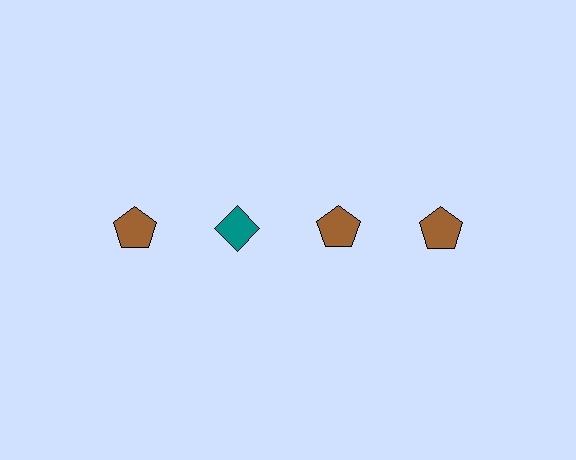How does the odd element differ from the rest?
It differs in both color (teal instead of brown) and shape (diamond instead of pentagon).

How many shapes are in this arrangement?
There are 4 shapes arranged in a grid pattern.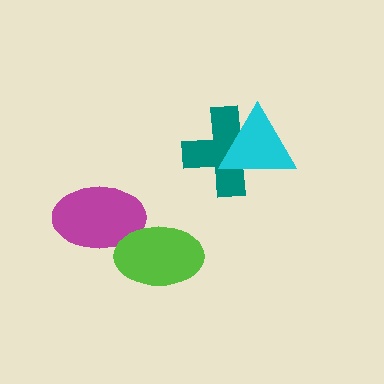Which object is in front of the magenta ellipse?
The lime ellipse is in front of the magenta ellipse.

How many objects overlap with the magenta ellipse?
1 object overlaps with the magenta ellipse.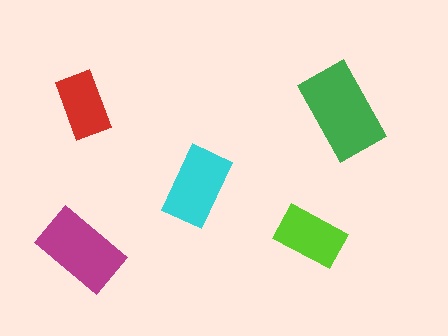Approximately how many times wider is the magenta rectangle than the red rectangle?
About 1.5 times wider.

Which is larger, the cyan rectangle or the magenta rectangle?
The magenta one.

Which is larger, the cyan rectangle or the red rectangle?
The cyan one.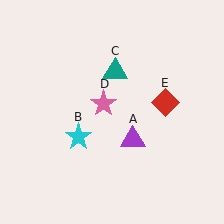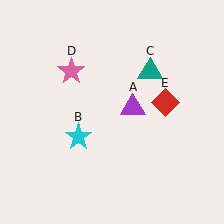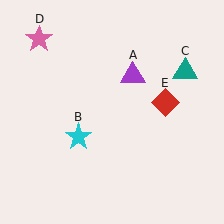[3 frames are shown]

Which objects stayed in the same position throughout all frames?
Cyan star (object B) and red diamond (object E) remained stationary.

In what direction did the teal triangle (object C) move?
The teal triangle (object C) moved right.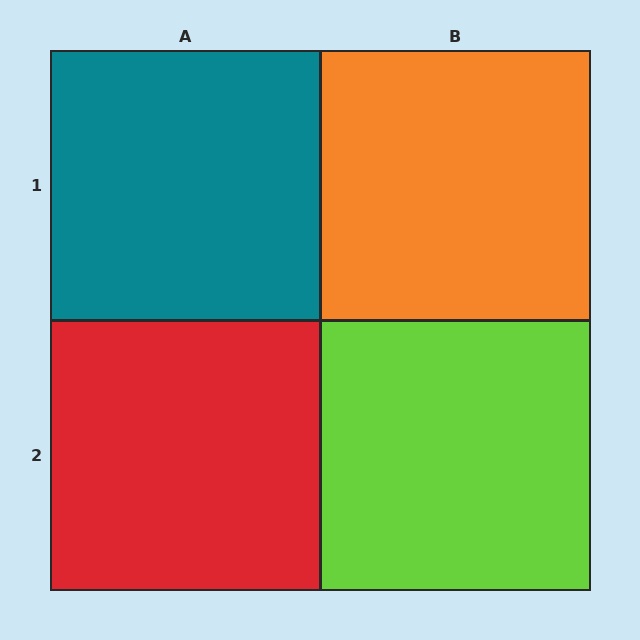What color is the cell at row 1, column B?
Orange.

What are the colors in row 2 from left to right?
Red, lime.